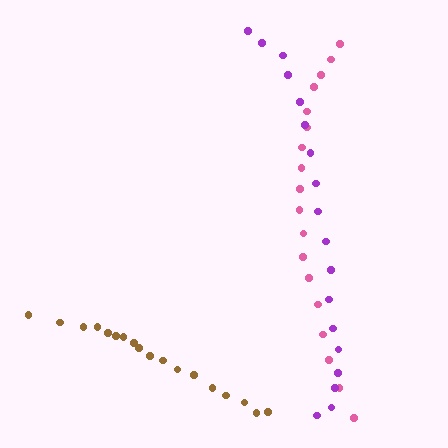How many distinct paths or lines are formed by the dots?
There are 3 distinct paths.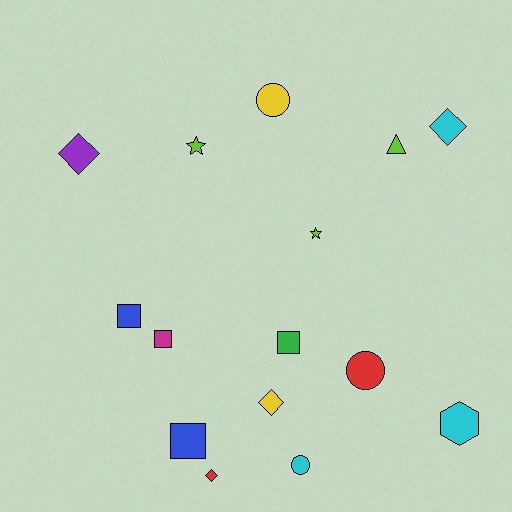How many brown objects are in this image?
There are no brown objects.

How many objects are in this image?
There are 15 objects.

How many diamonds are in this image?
There are 4 diamonds.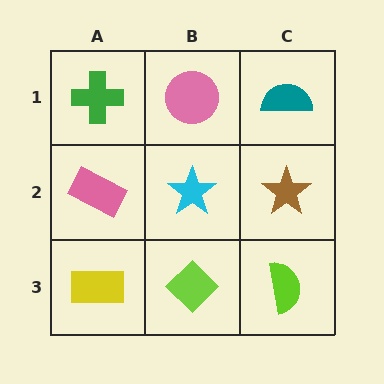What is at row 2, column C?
A brown star.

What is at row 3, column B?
A lime diamond.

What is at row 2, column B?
A cyan star.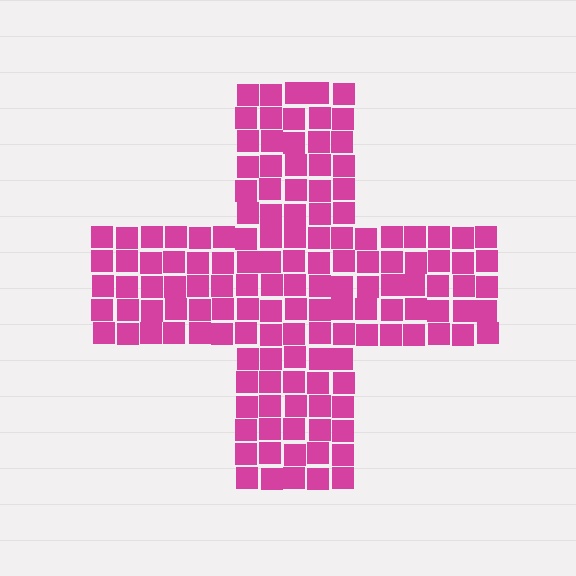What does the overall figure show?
The overall figure shows a cross.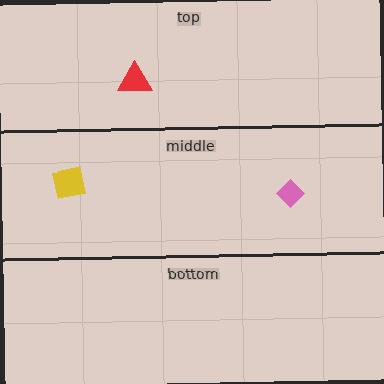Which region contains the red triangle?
The top region.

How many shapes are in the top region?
1.